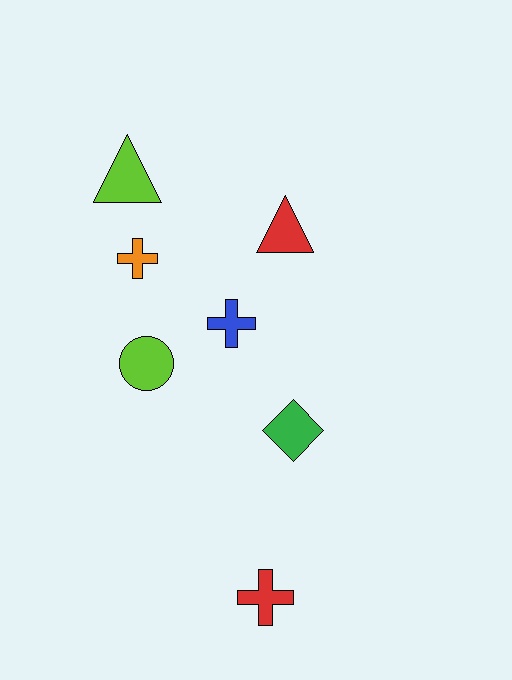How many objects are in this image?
There are 7 objects.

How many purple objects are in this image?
There are no purple objects.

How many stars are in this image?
There are no stars.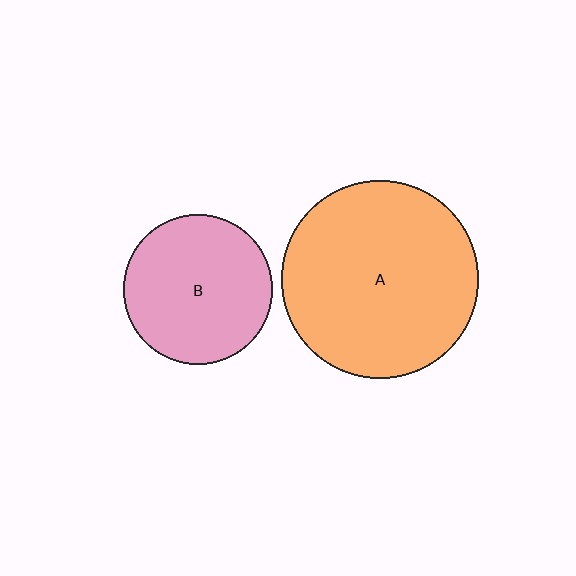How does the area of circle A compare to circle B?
Approximately 1.8 times.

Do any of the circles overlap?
No, none of the circles overlap.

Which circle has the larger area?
Circle A (orange).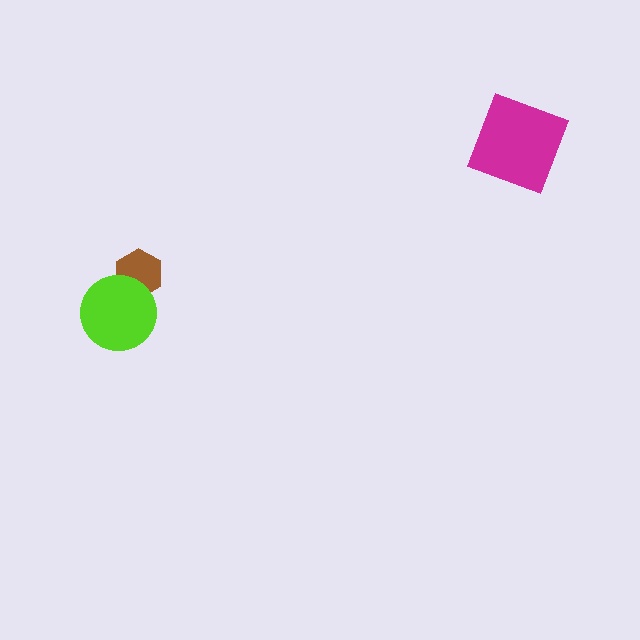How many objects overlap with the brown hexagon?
1 object overlaps with the brown hexagon.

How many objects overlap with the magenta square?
0 objects overlap with the magenta square.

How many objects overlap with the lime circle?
1 object overlaps with the lime circle.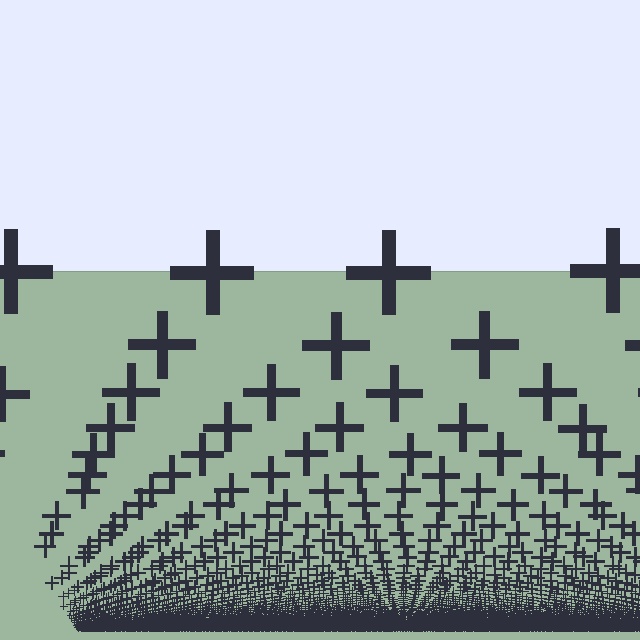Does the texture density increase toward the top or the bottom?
Density increases toward the bottom.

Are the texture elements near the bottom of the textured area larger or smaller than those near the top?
Smaller. The gradient is inverted — elements near the bottom are smaller and denser.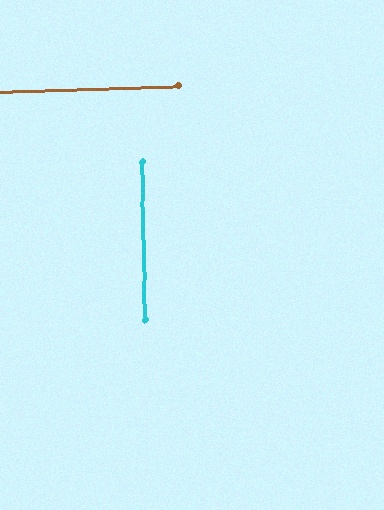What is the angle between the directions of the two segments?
Approximately 89 degrees.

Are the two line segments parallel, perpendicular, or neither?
Perpendicular — they meet at approximately 89°.